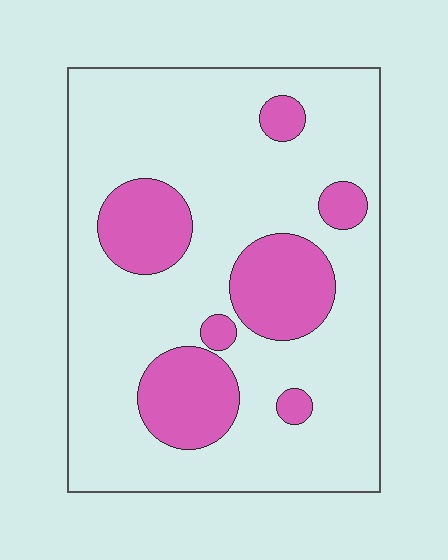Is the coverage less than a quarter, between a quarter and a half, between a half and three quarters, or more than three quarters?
Less than a quarter.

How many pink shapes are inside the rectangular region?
7.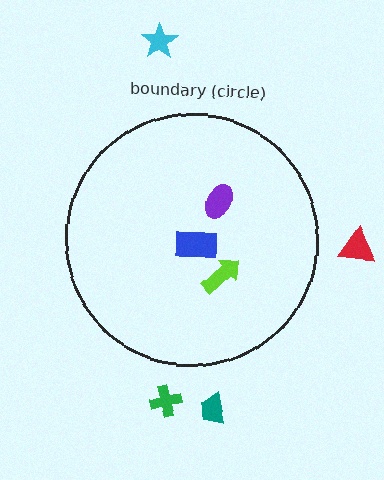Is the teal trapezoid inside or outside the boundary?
Outside.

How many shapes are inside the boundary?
3 inside, 4 outside.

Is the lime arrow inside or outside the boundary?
Inside.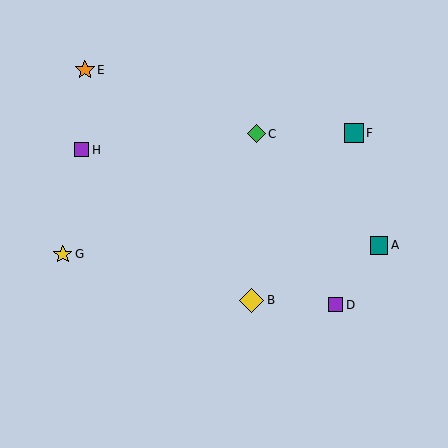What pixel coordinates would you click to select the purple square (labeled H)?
Click at (82, 150) to select the purple square H.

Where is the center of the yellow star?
The center of the yellow star is at (63, 255).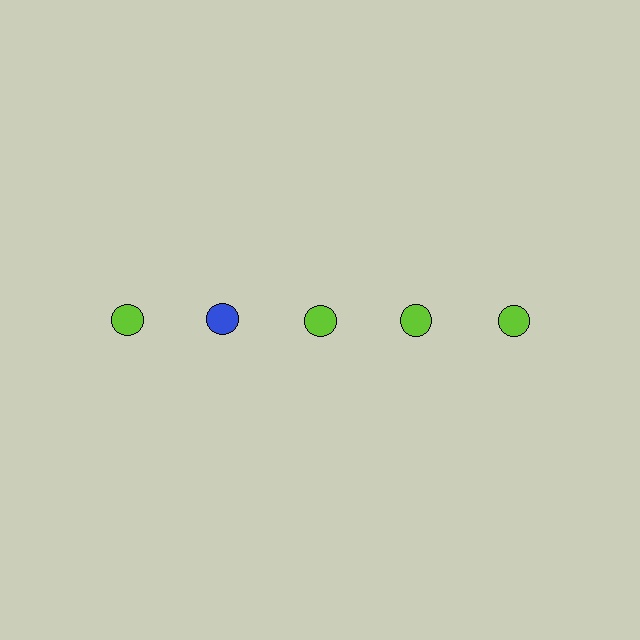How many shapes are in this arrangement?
There are 5 shapes arranged in a grid pattern.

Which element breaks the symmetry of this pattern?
The blue circle in the top row, second from left column breaks the symmetry. All other shapes are lime circles.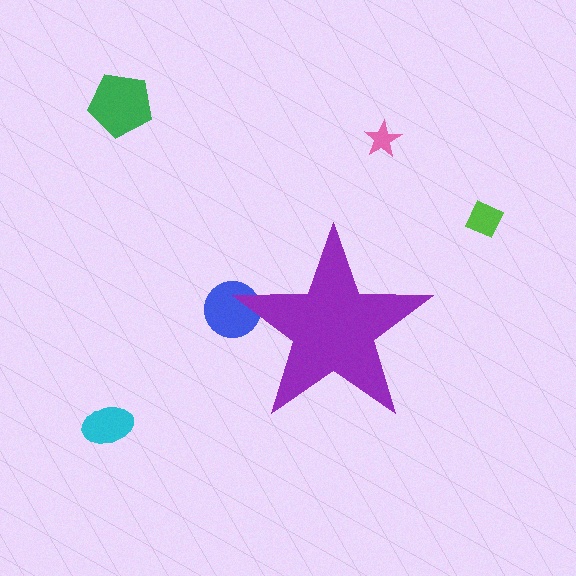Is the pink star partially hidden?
No, the pink star is fully visible.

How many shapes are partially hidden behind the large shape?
1 shape is partially hidden.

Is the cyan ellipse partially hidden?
No, the cyan ellipse is fully visible.